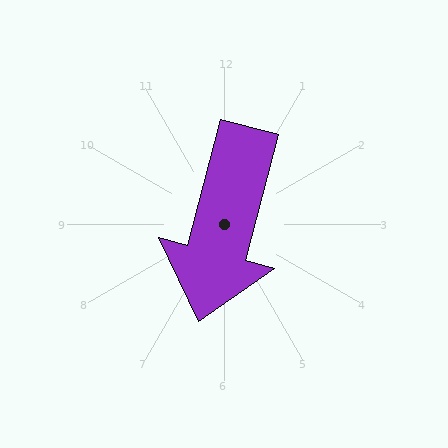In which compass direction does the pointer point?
South.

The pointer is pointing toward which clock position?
Roughly 6 o'clock.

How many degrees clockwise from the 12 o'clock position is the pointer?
Approximately 195 degrees.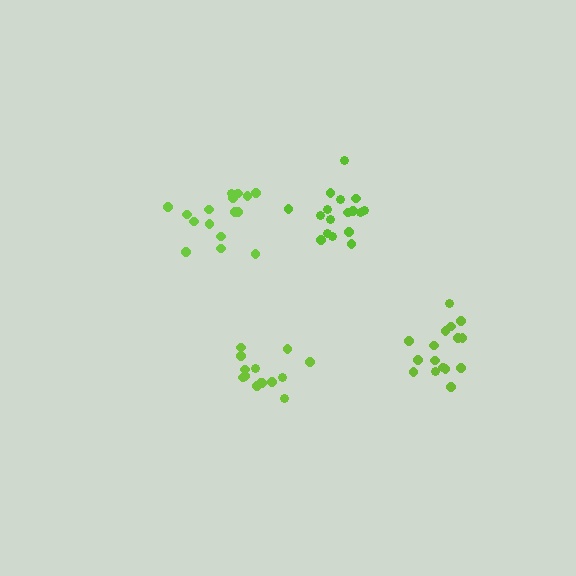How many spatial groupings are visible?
There are 4 spatial groupings.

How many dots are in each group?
Group 1: 16 dots, Group 2: 17 dots, Group 3: 14 dots, Group 4: 16 dots (63 total).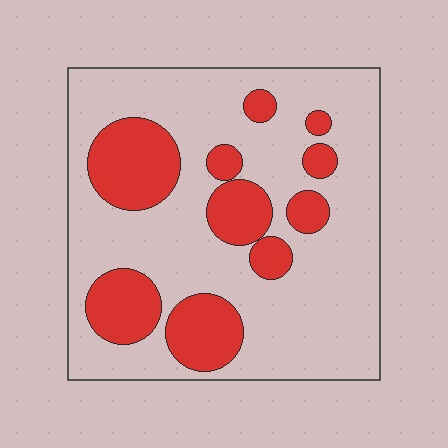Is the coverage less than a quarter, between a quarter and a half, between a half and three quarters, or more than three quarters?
Between a quarter and a half.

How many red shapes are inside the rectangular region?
10.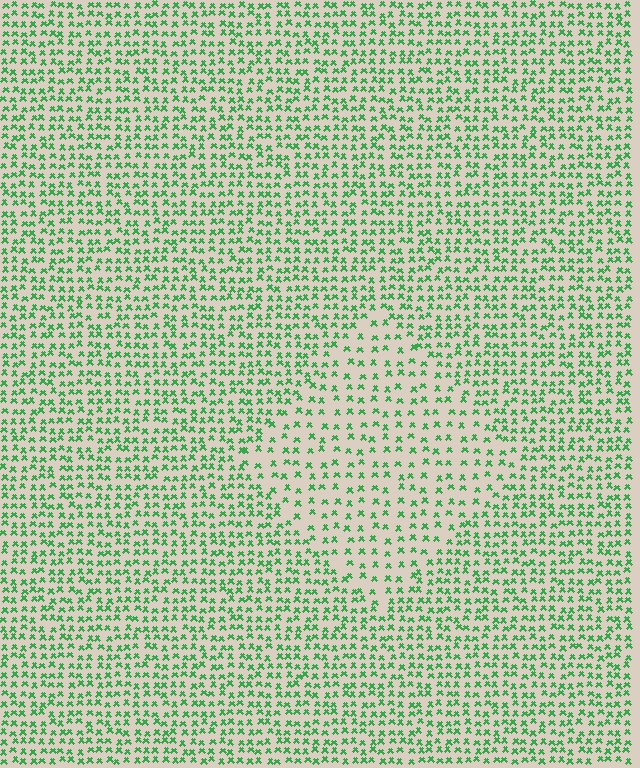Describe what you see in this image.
The image contains small green elements arranged at two different densities. A diamond-shaped region is visible where the elements are less densely packed than the surrounding area.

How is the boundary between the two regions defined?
The boundary is defined by a change in element density (approximately 1.8x ratio). All elements are the same color, size, and shape.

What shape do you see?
I see a diamond.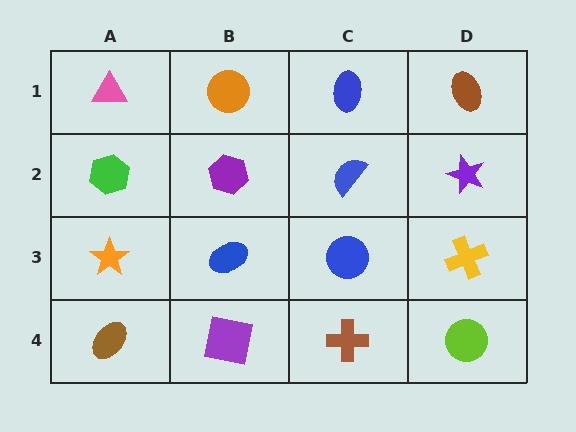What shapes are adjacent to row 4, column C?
A blue circle (row 3, column C), a purple square (row 4, column B), a lime circle (row 4, column D).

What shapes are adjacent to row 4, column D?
A yellow cross (row 3, column D), a brown cross (row 4, column C).